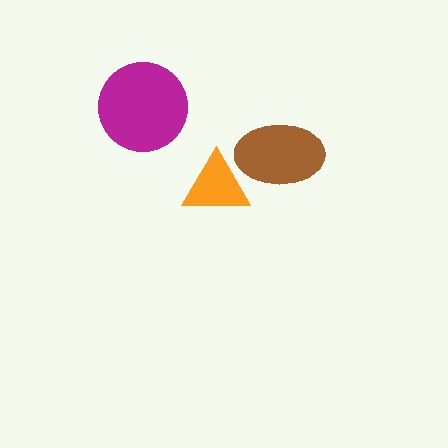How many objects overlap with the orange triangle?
1 object overlaps with the orange triangle.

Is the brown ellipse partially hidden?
Yes, it is partially covered by another shape.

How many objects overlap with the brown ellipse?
1 object overlaps with the brown ellipse.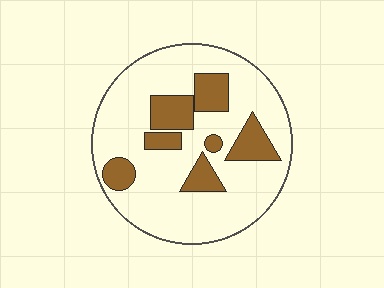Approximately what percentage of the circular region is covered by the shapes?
Approximately 25%.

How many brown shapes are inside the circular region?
7.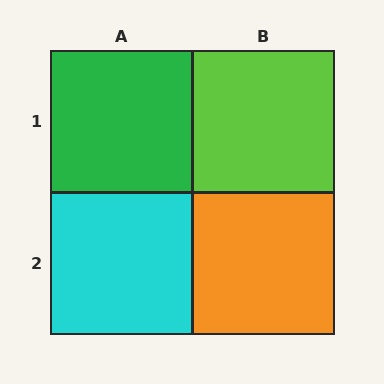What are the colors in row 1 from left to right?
Green, lime.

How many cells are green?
1 cell is green.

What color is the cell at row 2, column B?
Orange.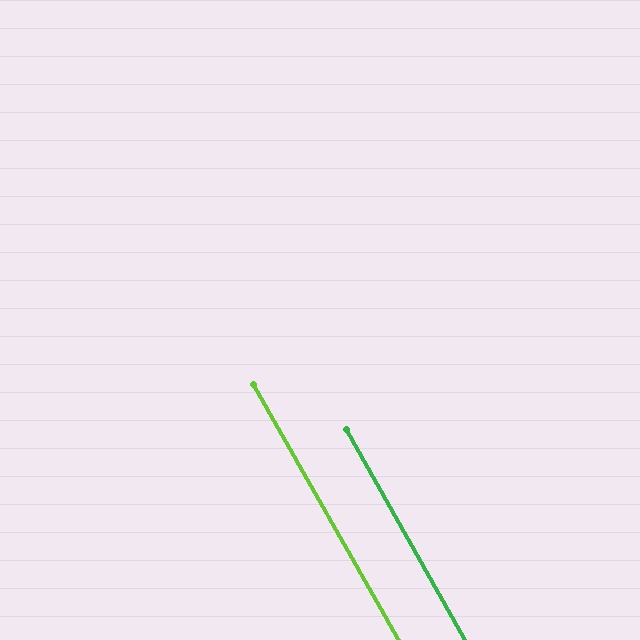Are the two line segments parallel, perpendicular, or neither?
Parallel — their directions differ by only 0.1°.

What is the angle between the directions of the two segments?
Approximately 0 degrees.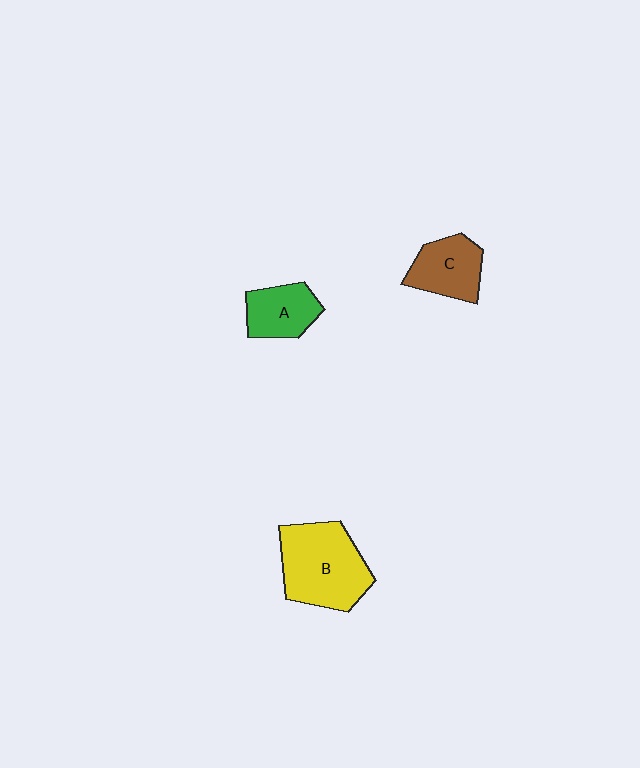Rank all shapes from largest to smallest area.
From largest to smallest: B (yellow), C (brown), A (green).